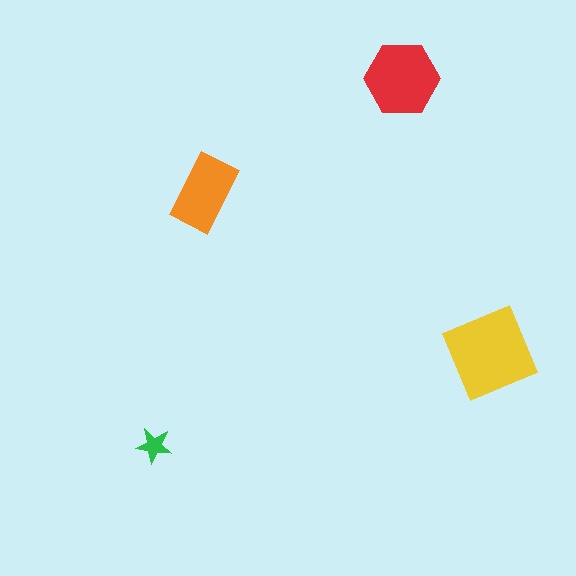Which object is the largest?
The yellow square.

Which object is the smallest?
The green star.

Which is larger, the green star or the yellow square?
The yellow square.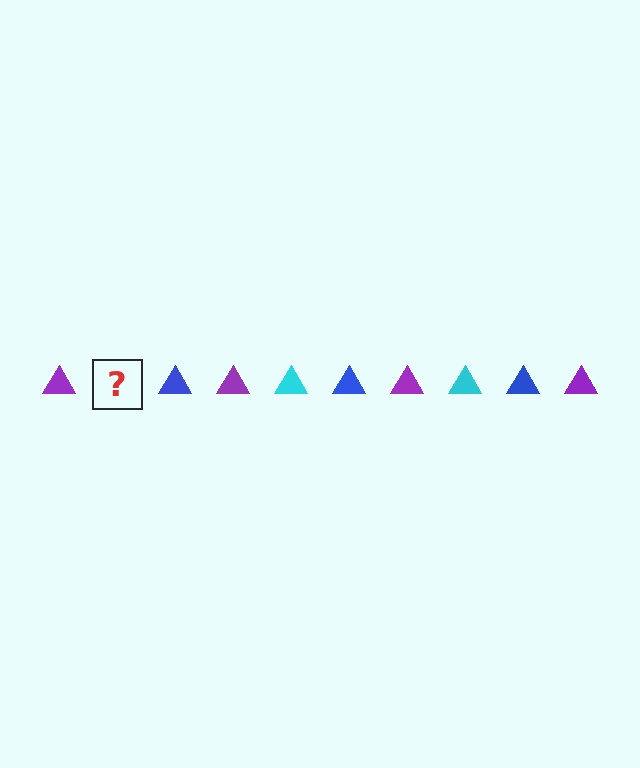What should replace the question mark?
The question mark should be replaced with a cyan triangle.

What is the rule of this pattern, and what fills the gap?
The rule is that the pattern cycles through purple, cyan, blue triangles. The gap should be filled with a cyan triangle.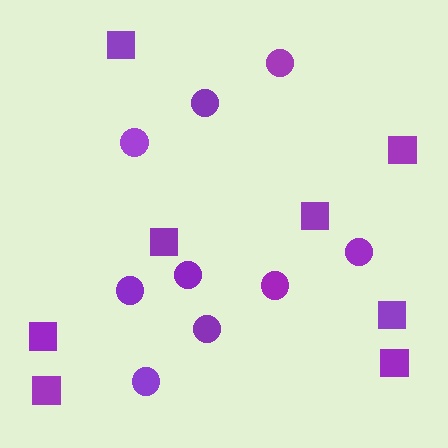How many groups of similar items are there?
There are 2 groups: one group of squares (8) and one group of circles (9).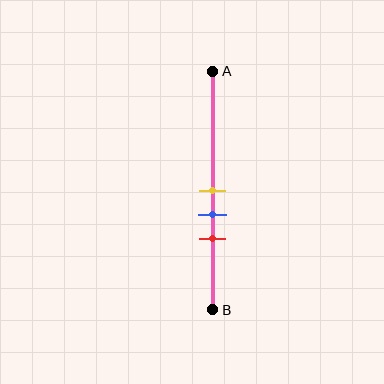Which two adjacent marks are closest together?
The yellow and blue marks are the closest adjacent pair.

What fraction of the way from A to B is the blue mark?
The blue mark is approximately 60% (0.6) of the way from A to B.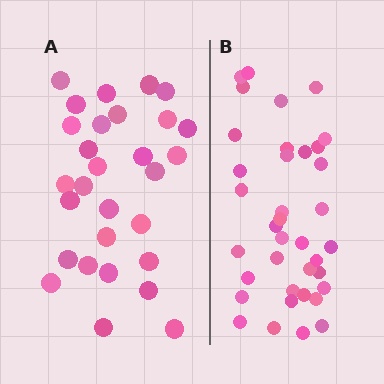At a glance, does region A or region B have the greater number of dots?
Region B (the right region) has more dots.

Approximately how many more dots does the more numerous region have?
Region B has roughly 8 or so more dots than region A.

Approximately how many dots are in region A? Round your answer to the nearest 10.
About 30 dots. (The exact count is 29, which rounds to 30.)